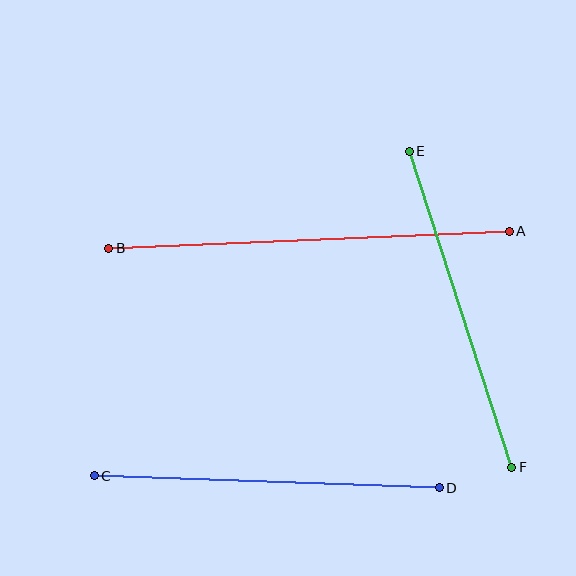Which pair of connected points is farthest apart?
Points A and B are farthest apart.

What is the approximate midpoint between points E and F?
The midpoint is at approximately (460, 309) pixels.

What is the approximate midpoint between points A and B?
The midpoint is at approximately (309, 240) pixels.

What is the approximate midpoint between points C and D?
The midpoint is at approximately (267, 482) pixels.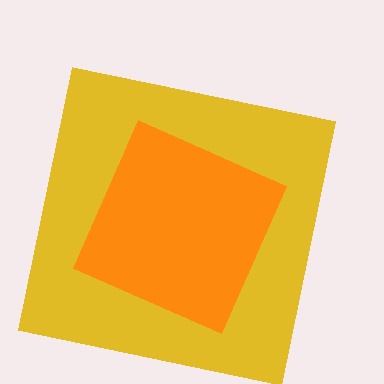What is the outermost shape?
The yellow square.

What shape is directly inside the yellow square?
The orange diamond.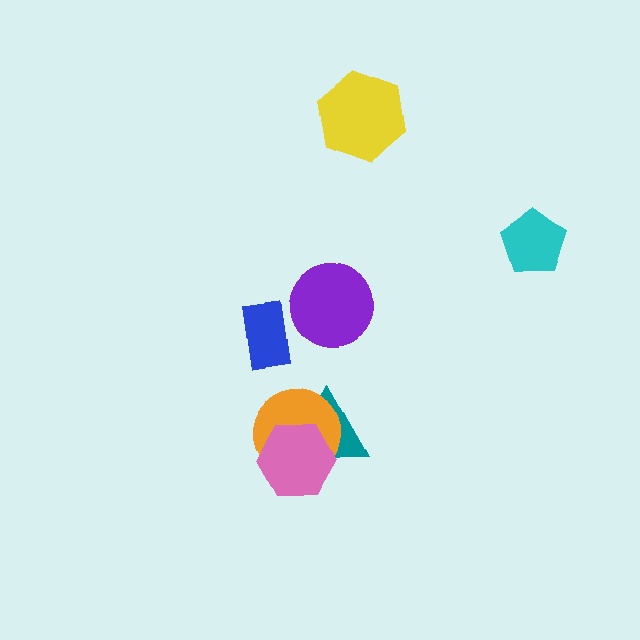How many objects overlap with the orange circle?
2 objects overlap with the orange circle.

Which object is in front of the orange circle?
The pink hexagon is in front of the orange circle.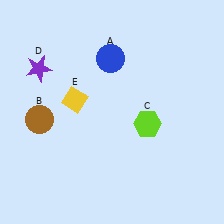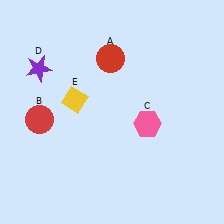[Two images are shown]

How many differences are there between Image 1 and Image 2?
There are 3 differences between the two images.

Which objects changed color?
A changed from blue to red. B changed from brown to red. C changed from lime to pink.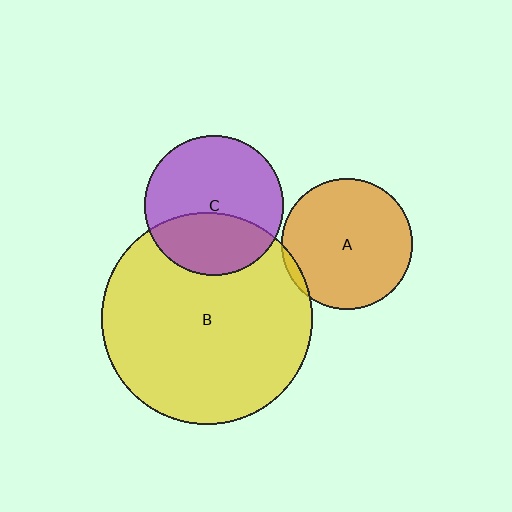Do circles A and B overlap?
Yes.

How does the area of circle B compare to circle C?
Approximately 2.3 times.